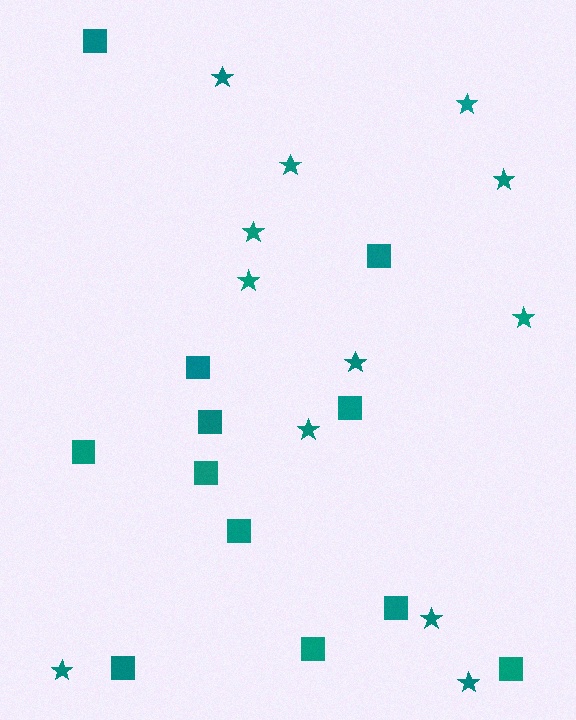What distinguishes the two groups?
There are 2 groups: one group of squares (12) and one group of stars (12).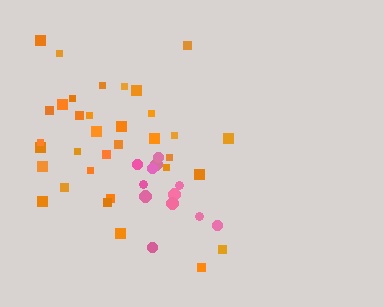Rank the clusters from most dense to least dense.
pink, orange.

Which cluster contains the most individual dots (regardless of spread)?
Orange (34).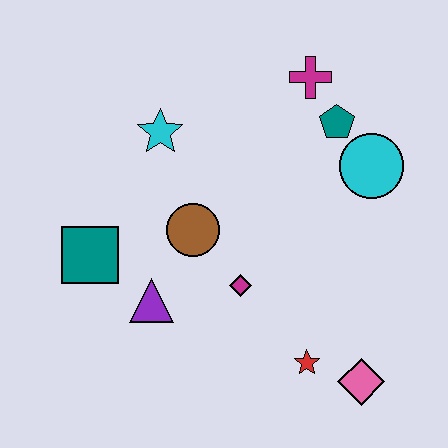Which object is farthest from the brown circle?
The pink diamond is farthest from the brown circle.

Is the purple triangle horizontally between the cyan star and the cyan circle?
No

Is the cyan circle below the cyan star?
Yes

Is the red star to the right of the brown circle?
Yes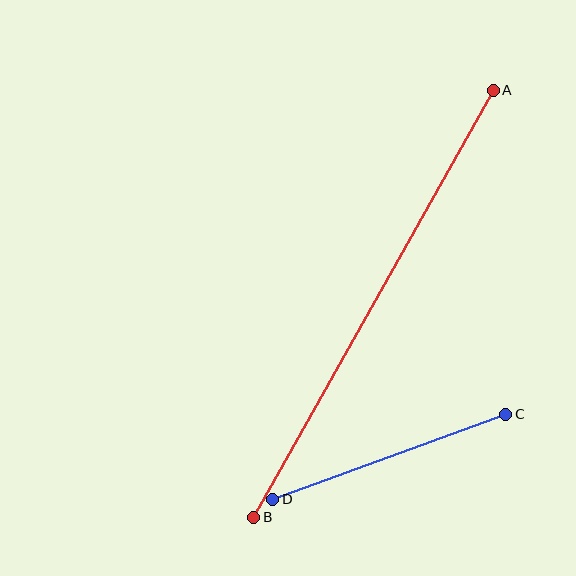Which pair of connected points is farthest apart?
Points A and B are farthest apart.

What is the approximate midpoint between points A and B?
The midpoint is at approximately (373, 304) pixels.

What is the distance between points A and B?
The distance is approximately 490 pixels.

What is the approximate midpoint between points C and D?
The midpoint is at approximately (389, 457) pixels.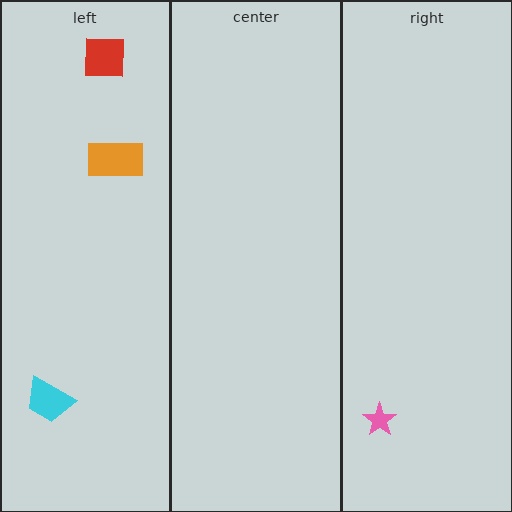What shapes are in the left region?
The red square, the cyan trapezoid, the orange rectangle.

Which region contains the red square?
The left region.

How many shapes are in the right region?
1.